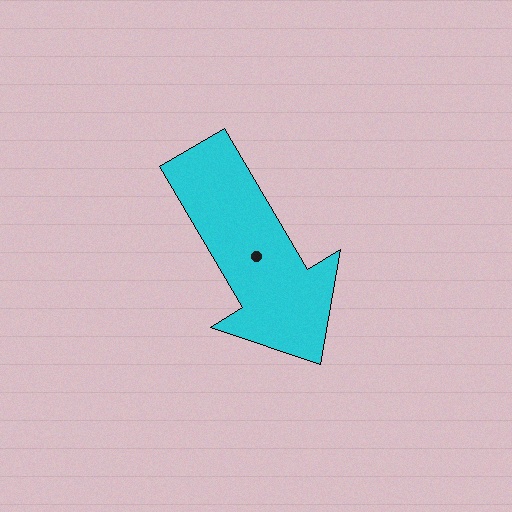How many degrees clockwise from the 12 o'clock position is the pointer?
Approximately 149 degrees.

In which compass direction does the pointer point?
Southeast.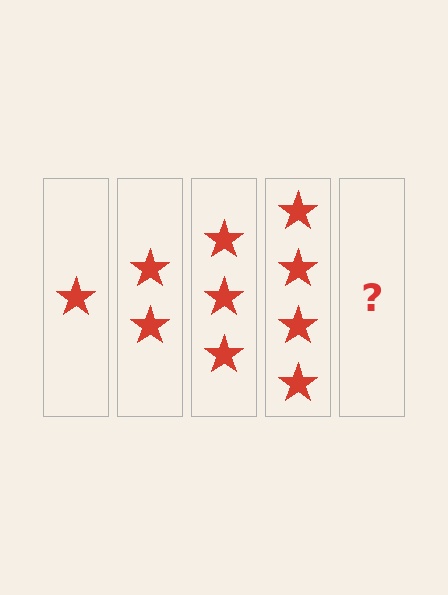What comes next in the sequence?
The next element should be 5 stars.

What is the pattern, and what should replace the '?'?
The pattern is that each step adds one more star. The '?' should be 5 stars.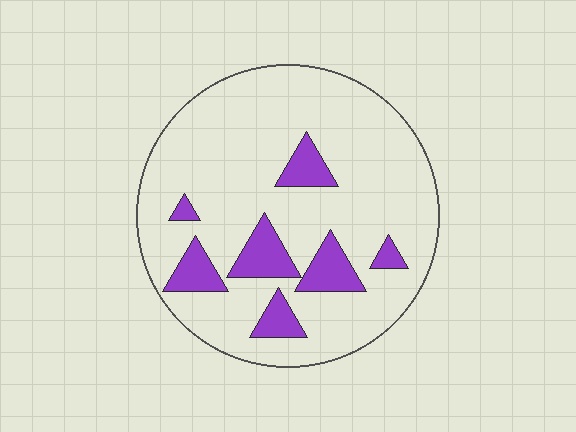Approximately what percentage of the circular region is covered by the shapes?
Approximately 15%.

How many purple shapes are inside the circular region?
7.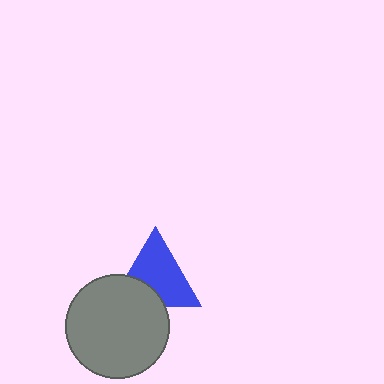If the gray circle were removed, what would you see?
You would see the complete blue triangle.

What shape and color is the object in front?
The object in front is a gray circle.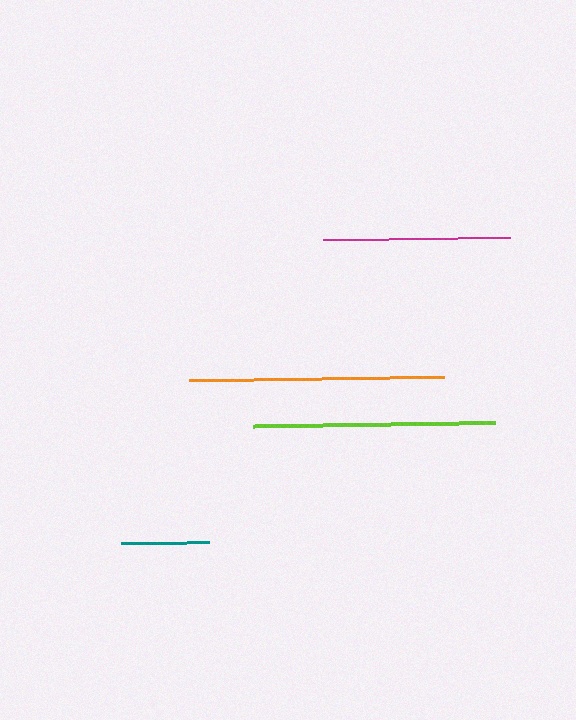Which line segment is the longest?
The orange line is the longest at approximately 255 pixels.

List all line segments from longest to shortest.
From longest to shortest: orange, lime, magenta, teal.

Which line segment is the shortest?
The teal line is the shortest at approximately 89 pixels.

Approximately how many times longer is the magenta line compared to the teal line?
The magenta line is approximately 2.1 times the length of the teal line.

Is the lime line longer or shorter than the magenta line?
The lime line is longer than the magenta line.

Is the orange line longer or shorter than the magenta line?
The orange line is longer than the magenta line.